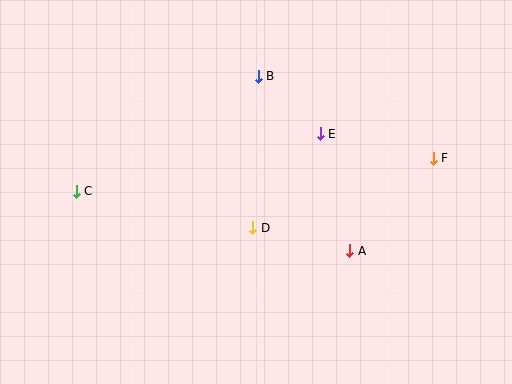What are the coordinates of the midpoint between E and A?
The midpoint between E and A is at (335, 192).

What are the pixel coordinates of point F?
Point F is at (433, 158).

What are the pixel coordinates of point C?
Point C is at (76, 191).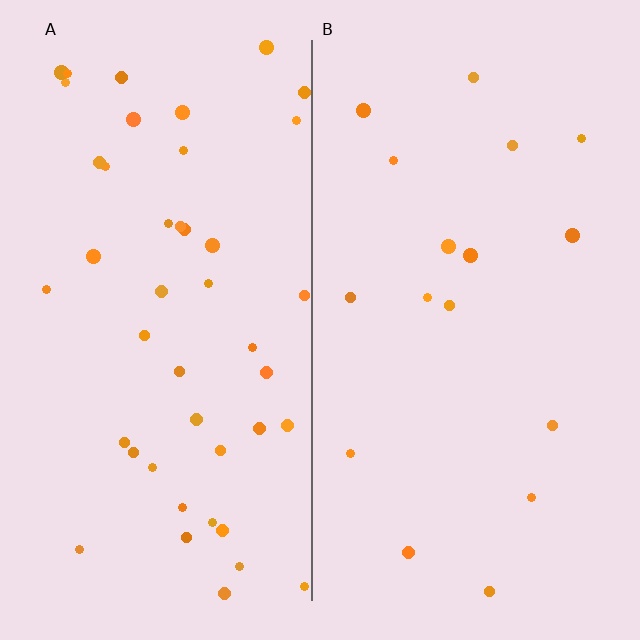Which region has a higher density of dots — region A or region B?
A (the left).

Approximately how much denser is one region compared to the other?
Approximately 2.7× — region A over region B.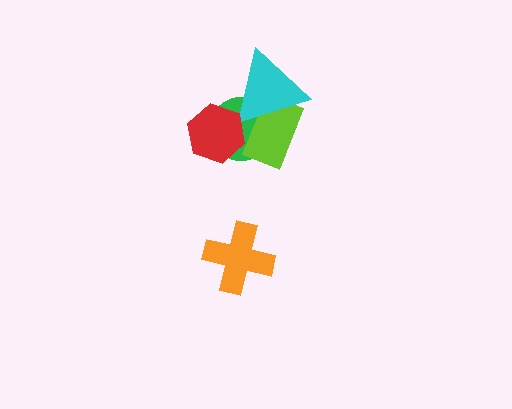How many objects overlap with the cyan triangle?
2 objects overlap with the cyan triangle.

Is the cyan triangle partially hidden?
No, no other shape covers it.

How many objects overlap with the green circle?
3 objects overlap with the green circle.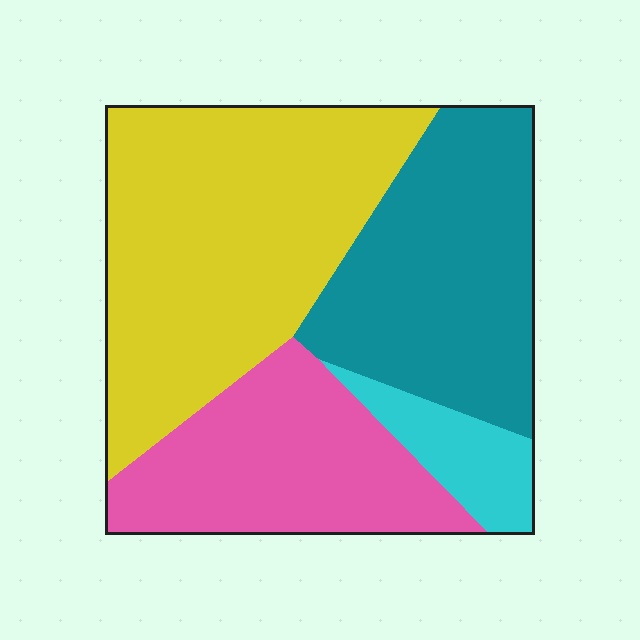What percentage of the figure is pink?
Pink takes up less than a quarter of the figure.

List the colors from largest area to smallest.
From largest to smallest: yellow, teal, pink, cyan.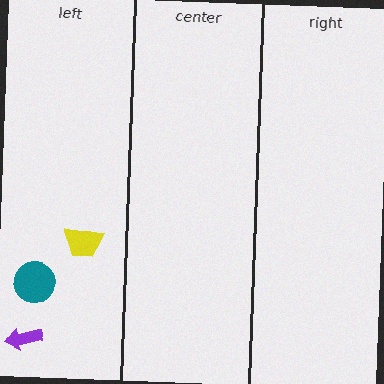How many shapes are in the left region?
3.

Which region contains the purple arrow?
The left region.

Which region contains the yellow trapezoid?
The left region.